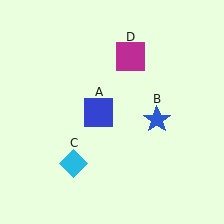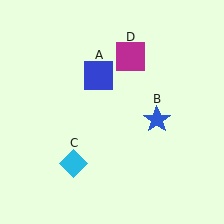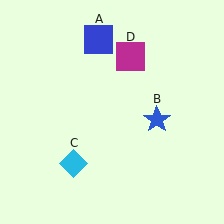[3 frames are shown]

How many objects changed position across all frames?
1 object changed position: blue square (object A).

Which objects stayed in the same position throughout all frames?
Blue star (object B) and cyan diamond (object C) and magenta square (object D) remained stationary.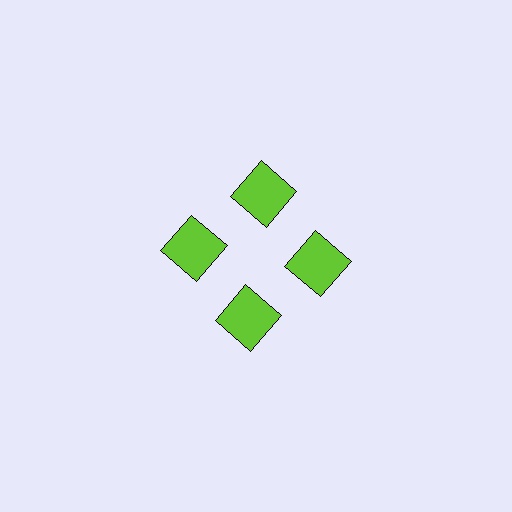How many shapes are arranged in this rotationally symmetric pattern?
There are 4 shapes, arranged in 4 groups of 1.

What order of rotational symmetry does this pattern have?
This pattern has 4-fold rotational symmetry.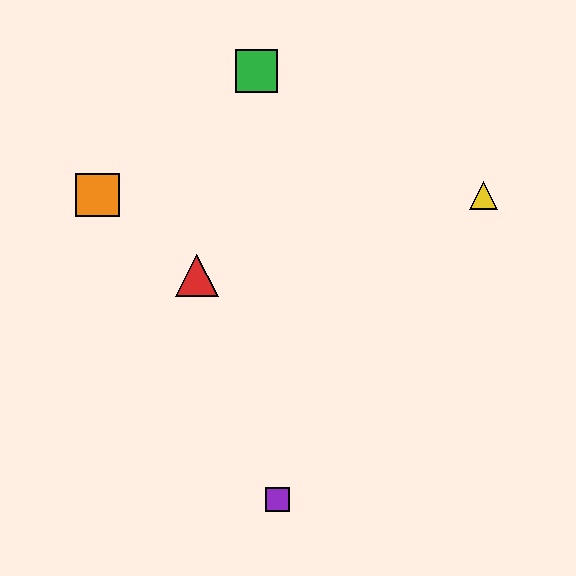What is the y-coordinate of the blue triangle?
The blue triangle is at y≈195.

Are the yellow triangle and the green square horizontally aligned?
No, the yellow triangle is at y≈195 and the green square is at y≈71.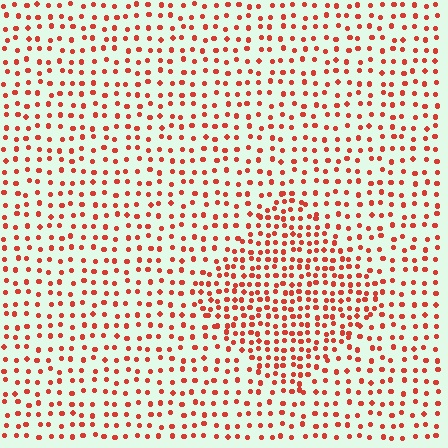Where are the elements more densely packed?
The elements are more densely packed inside the diamond boundary.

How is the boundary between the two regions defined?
The boundary is defined by a change in element density (approximately 1.8x ratio). All elements are the same color, size, and shape.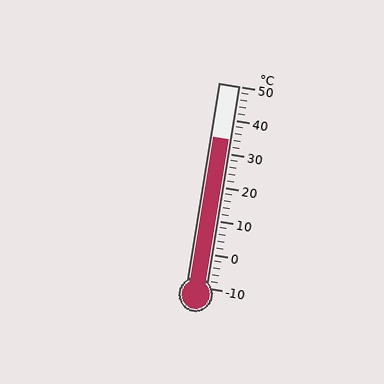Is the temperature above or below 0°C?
The temperature is above 0°C.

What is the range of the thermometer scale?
The thermometer scale ranges from -10°C to 50°C.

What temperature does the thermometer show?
The thermometer shows approximately 34°C.